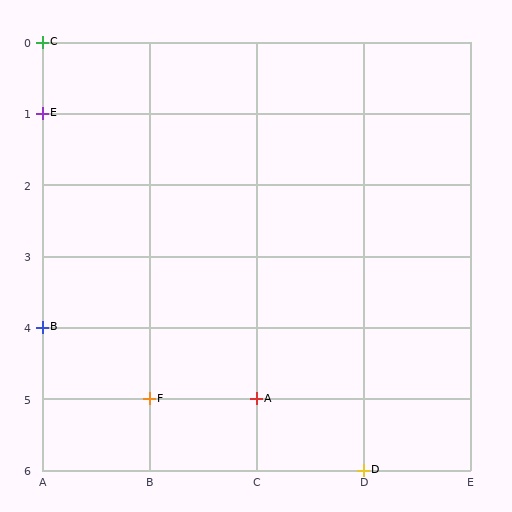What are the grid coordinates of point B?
Point B is at grid coordinates (A, 4).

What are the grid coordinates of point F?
Point F is at grid coordinates (B, 5).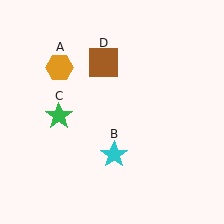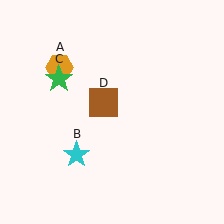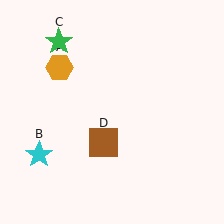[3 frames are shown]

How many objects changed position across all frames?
3 objects changed position: cyan star (object B), green star (object C), brown square (object D).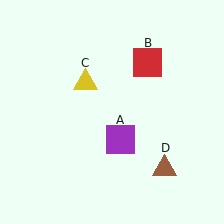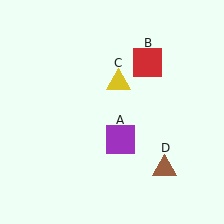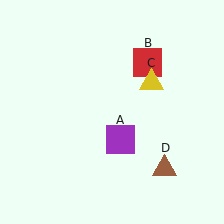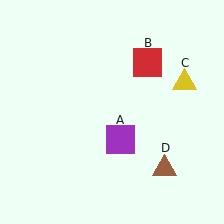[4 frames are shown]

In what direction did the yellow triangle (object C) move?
The yellow triangle (object C) moved right.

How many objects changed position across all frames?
1 object changed position: yellow triangle (object C).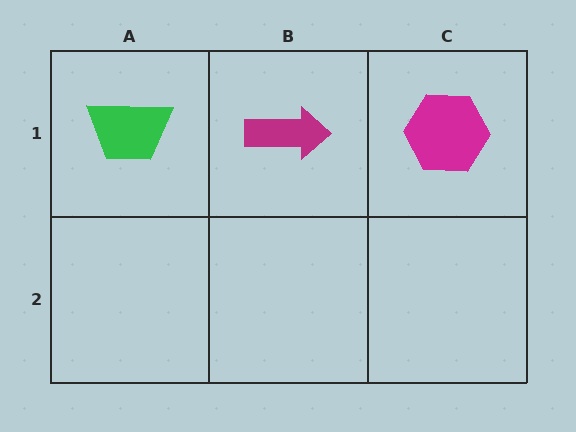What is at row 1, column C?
A magenta hexagon.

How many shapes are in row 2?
0 shapes.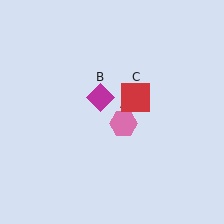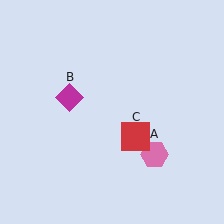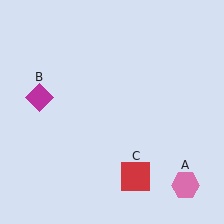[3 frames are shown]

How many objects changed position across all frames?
3 objects changed position: pink hexagon (object A), magenta diamond (object B), red square (object C).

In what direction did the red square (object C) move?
The red square (object C) moved down.